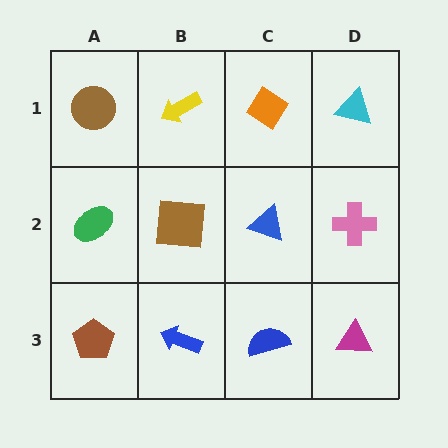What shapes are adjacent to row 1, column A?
A green ellipse (row 2, column A), a yellow arrow (row 1, column B).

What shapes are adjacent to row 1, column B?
A brown square (row 2, column B), a brown circle (row 1, column A), an orange diamond (row 1, column C).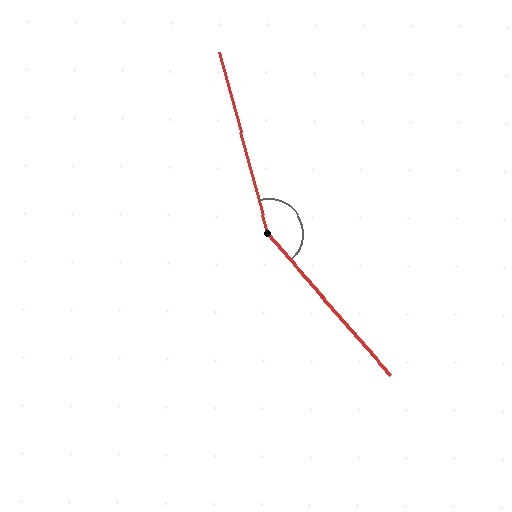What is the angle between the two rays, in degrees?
Approximately 154 degrees.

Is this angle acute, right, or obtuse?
It is obtuse.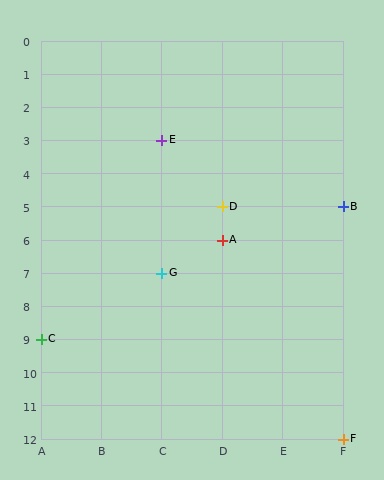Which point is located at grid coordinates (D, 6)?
Point A is at (D, 6).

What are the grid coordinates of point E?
Point E is at grid coordinates (C, 3).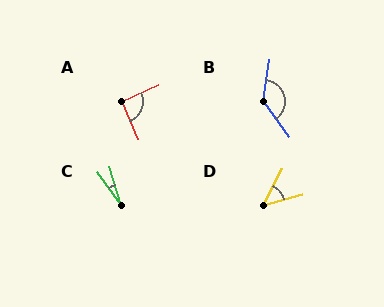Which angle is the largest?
B, at approximately 135 degrees.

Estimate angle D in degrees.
Approximately 48 degrees.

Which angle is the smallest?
C, at approximately 20 degrees.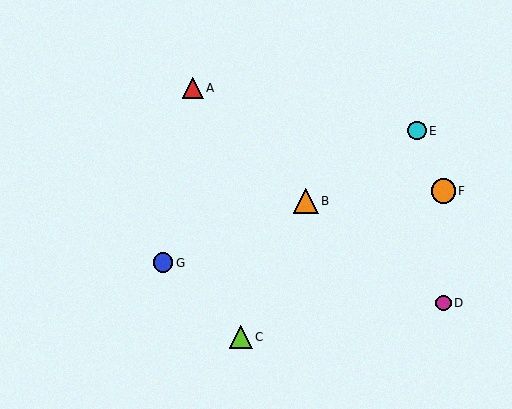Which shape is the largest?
The orange triangle (labeled B) is the largest.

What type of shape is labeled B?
Shape B is an orange triangle.